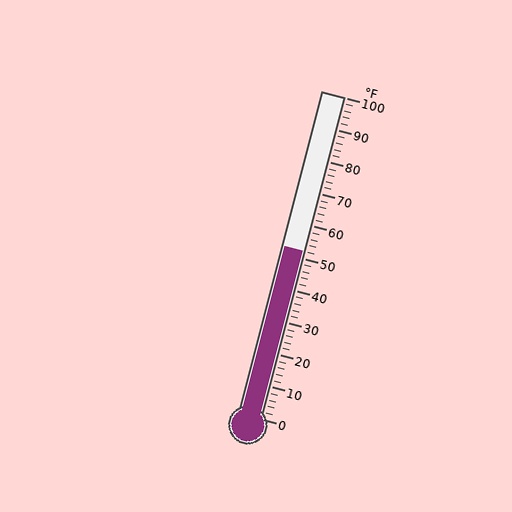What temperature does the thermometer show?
The thermometer shows approximately 52°F.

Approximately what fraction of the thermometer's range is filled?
The thermometer is filled to approximately 50% of its range.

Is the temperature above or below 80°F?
The temperature is below 80°F.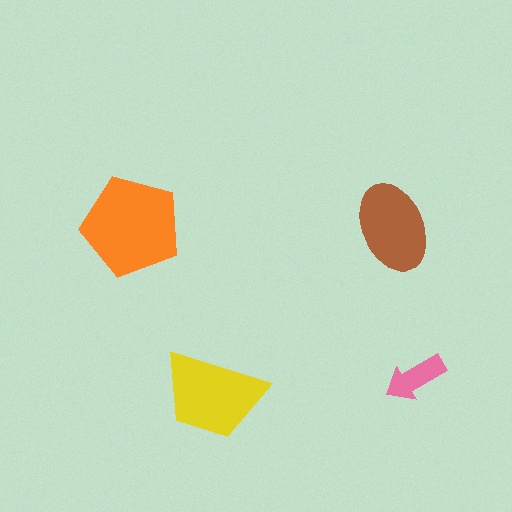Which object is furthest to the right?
The pink arrow is rightmost.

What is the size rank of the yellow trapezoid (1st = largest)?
2nd.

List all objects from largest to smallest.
The orange pentagon, the yellow trapezoid, the brown ellipse, the pink arrow.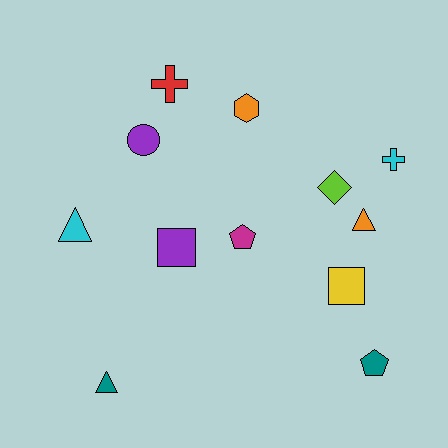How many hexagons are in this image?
There is 1 hexagon.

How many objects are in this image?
There are 12 objects.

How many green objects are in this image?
There are no green objects.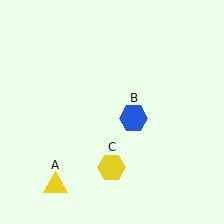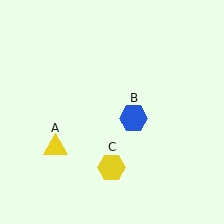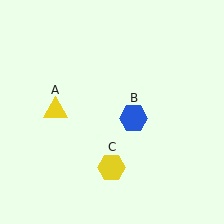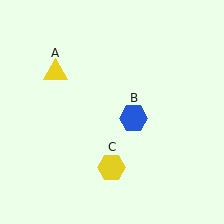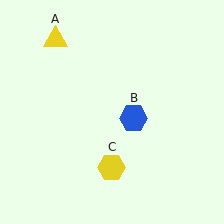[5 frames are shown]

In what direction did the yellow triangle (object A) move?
The yellow triangle (object A) moved up.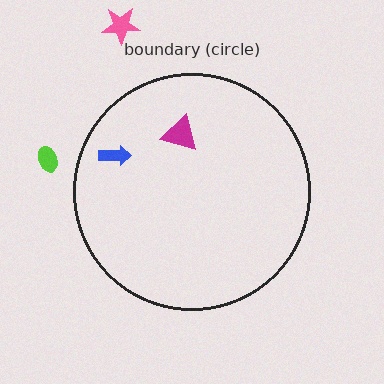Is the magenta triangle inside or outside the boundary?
Inside.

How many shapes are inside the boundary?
2 inside, 2 outside.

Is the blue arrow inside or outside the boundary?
Inside.